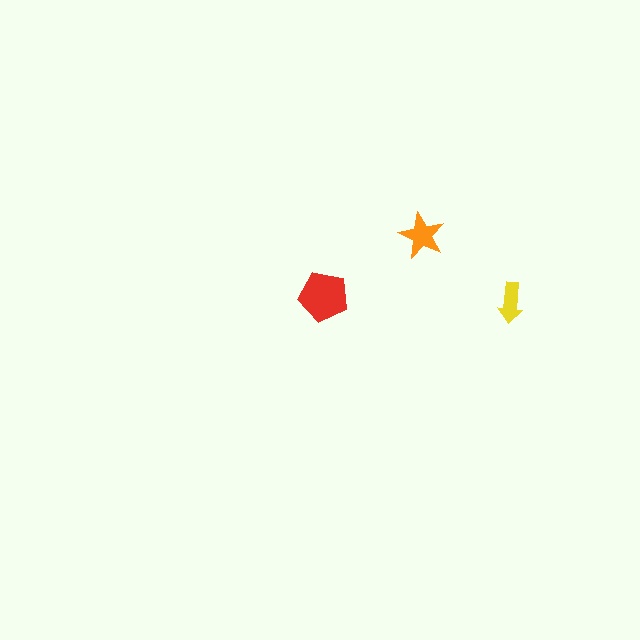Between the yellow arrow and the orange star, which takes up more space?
The orange star.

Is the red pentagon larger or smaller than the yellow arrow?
Larger.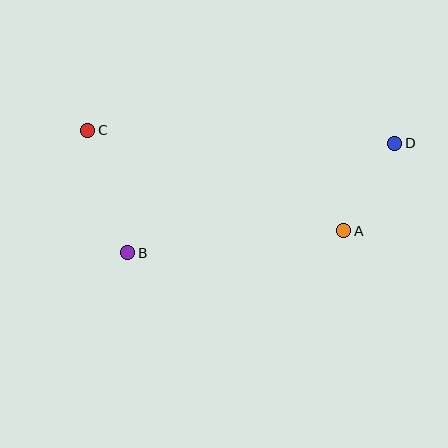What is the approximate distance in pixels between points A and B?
The distance between A and B is approximately 217 pixels.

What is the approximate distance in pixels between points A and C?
The distance between A and C is approximately 275 pixels.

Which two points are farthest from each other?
Points C and D are farthest from each other.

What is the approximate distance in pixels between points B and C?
The distance between B and C is approximately 129 pixels.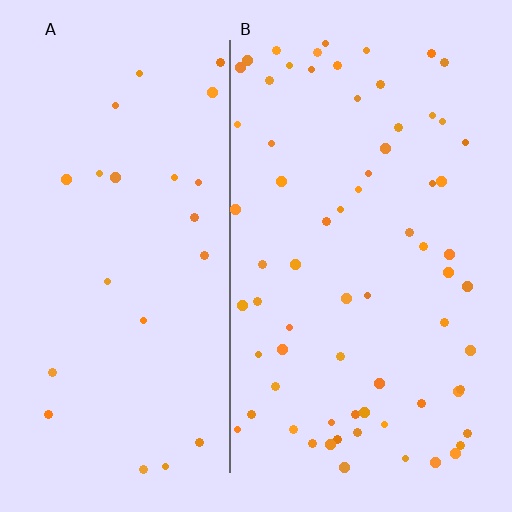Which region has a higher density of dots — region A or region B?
B (the right).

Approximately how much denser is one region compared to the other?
Approximately 2.9× — region B over region A.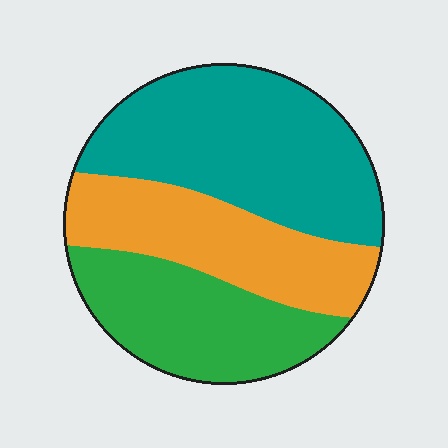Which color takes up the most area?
Teal, at roughly 45%.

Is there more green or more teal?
Teal.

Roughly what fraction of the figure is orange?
Orange takes up between a quarter and a half of the figure.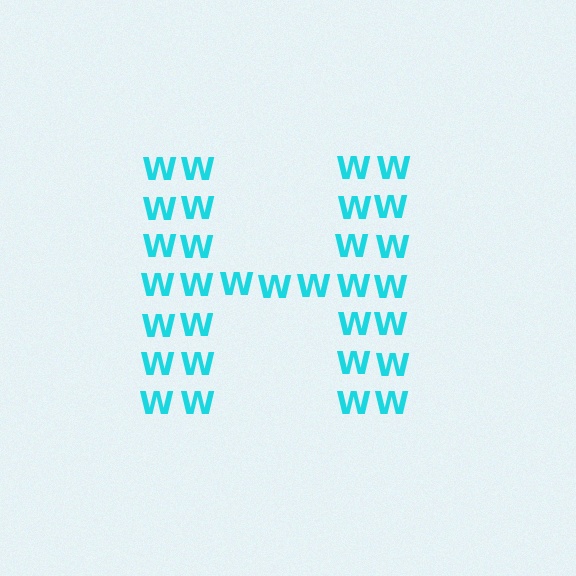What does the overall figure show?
The overall figure shows the letter H.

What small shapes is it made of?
It is made of small letter W's.